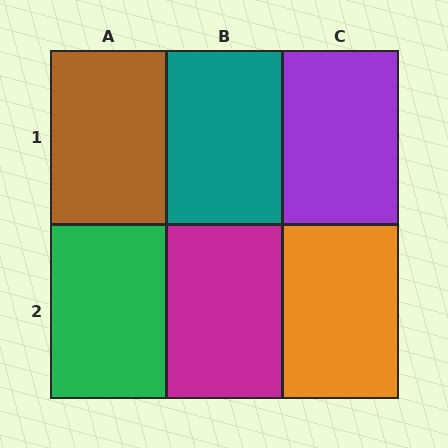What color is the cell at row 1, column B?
Teal.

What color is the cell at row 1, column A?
Brown.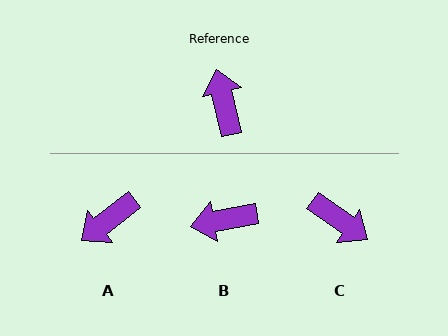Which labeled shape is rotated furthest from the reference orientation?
C, about 138 degrees away.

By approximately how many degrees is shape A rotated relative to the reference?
Approximately 115 degrees counter-clockwise.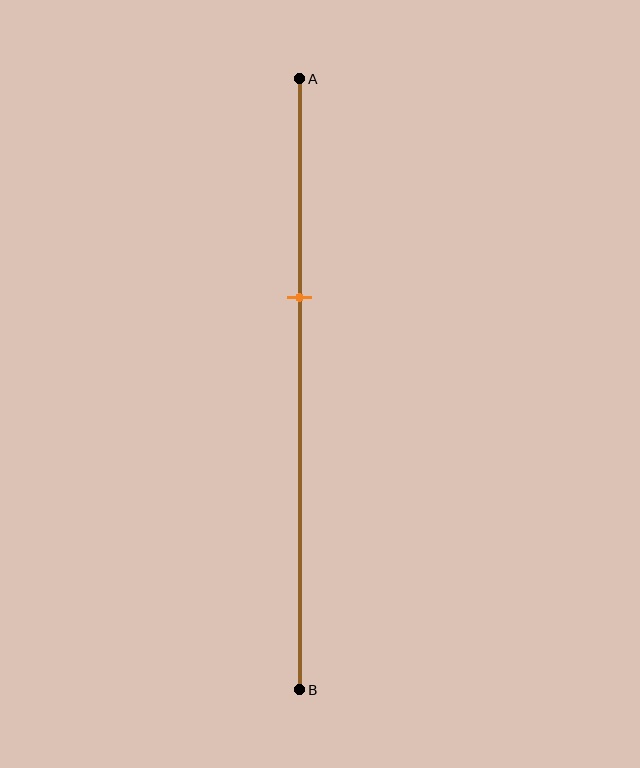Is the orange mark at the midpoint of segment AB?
No, the mark is at about 35% from A, not at the 50% midpoint.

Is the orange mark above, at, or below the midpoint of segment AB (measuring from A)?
The orange mark is above the midpoint of segment AB.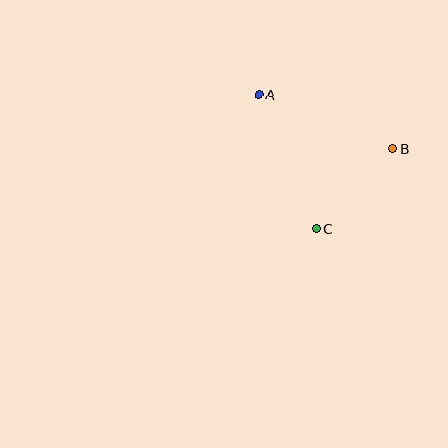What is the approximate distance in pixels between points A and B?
The distance between A and B is approximately 144 pixels.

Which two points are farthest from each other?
Points A and C are farthest from each other.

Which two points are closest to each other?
Points B and C are closest to each other.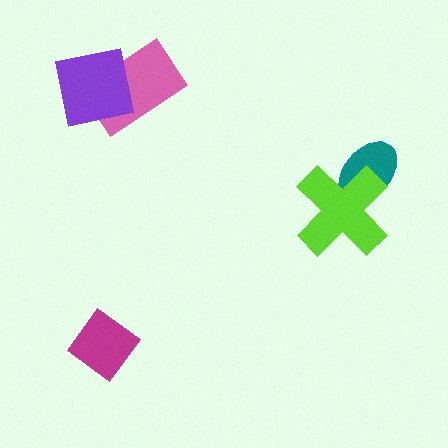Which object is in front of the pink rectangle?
The purple square is in front of the pink rectangle.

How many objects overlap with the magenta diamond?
0 objects overlap with the magenta diamond.